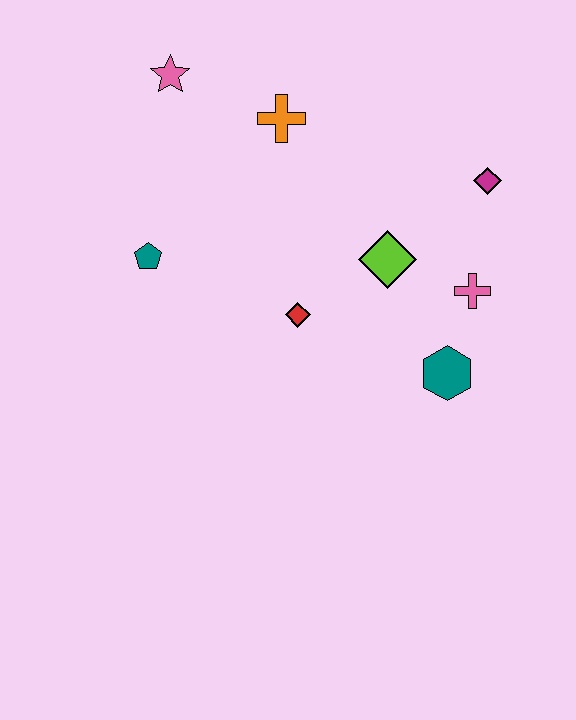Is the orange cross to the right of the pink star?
Yes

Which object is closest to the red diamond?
The lime diamond is closest to the red diamond.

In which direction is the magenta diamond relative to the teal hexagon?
The magenta diamond is above the teal hexagon.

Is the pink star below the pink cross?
No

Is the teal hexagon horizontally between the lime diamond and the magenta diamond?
Yes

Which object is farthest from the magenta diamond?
The teal pentagon is farthest from the magenta diamond.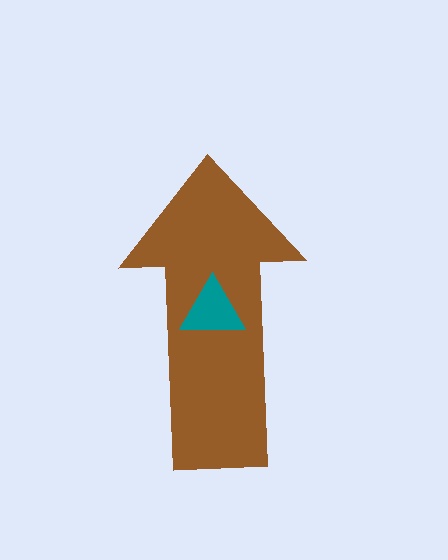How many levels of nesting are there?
2.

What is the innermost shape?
The teal triangle.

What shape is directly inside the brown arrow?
The teal triangle.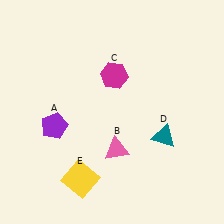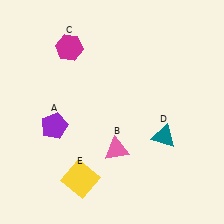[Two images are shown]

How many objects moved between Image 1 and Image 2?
1 object moved between the two images.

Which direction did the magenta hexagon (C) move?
The magenta hexagon (C) moved left.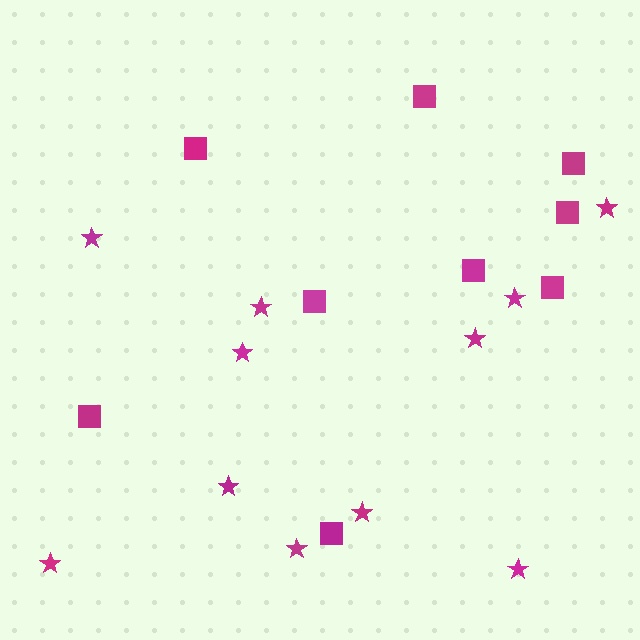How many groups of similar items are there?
There are 2 groups: one group of stars (11) and one group of squares (9).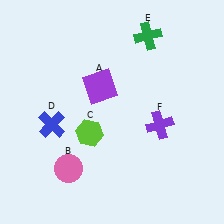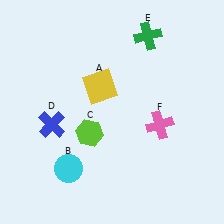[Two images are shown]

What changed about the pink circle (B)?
In Image 1, B is pink. In Image 2, it changed to cyan.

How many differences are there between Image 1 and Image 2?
There are 3 differences between the two images.